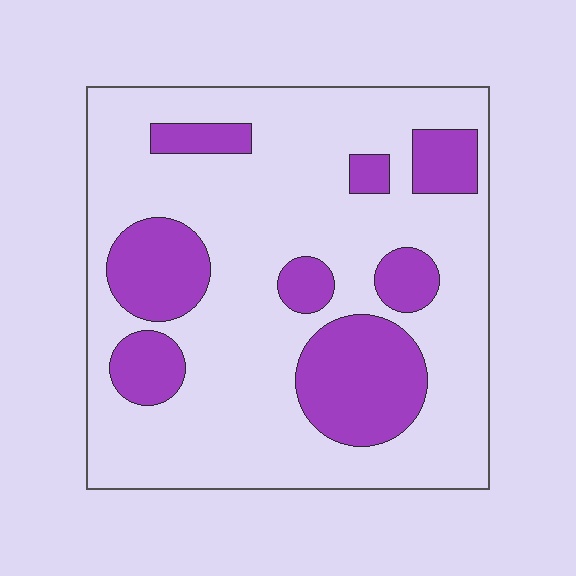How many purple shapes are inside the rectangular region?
8.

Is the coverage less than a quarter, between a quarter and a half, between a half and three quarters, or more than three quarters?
Between a quarter and a half.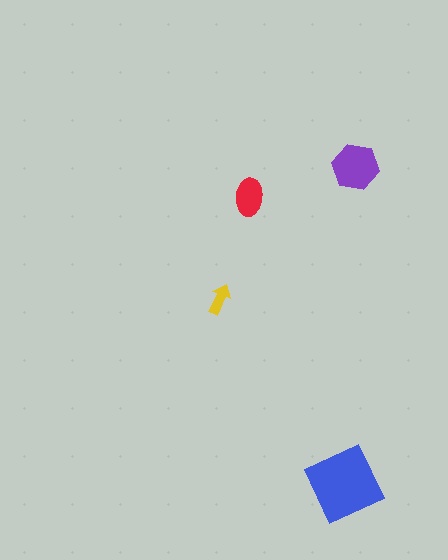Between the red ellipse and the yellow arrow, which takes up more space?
The red ellipse.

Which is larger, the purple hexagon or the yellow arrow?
The purple hexagon.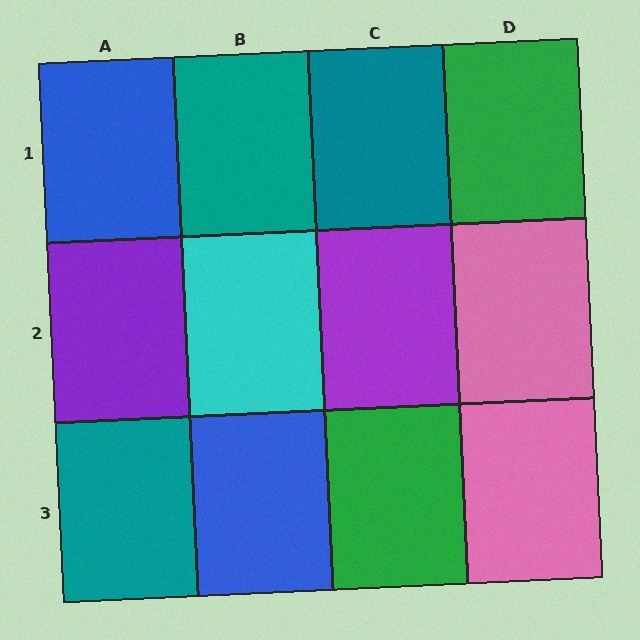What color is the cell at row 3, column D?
Pink.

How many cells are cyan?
1 cell is cyan.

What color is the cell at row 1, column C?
Teal.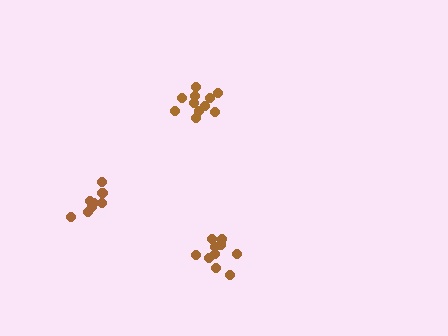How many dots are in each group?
Group 1: 8 dots, Group 2: 11 dots, Group 3: 10 dots (29 total).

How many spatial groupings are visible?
There are 3 spatial groupings.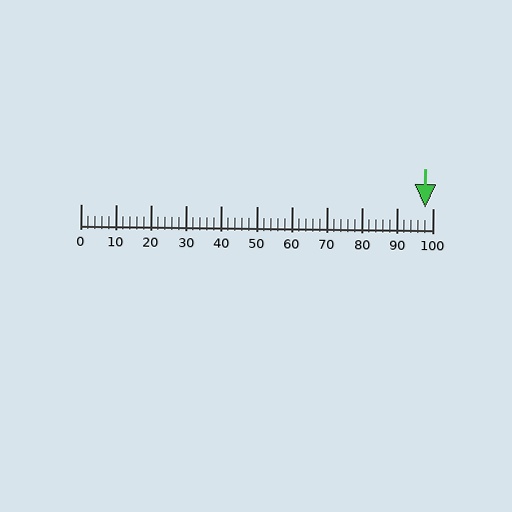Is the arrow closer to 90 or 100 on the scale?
The arrow is closer to 100.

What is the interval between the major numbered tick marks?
The major tick marks are spaced 10 units apart.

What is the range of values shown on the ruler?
The ruler shows values from 0 to 100.